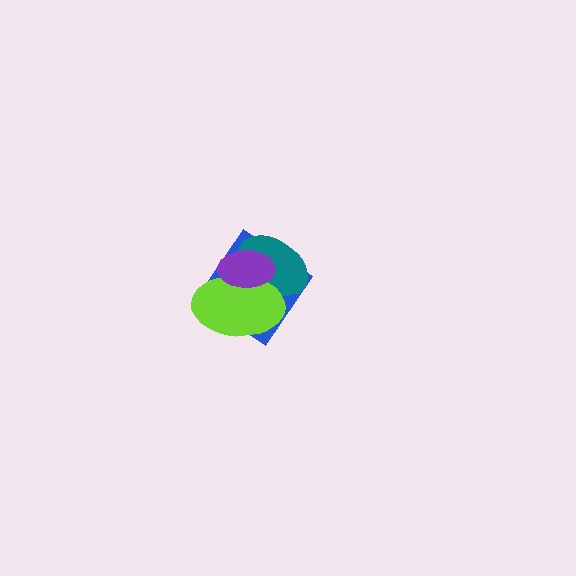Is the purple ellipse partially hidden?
No, no other shape covers it.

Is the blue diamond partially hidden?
Yes, it is partially covered by another shape.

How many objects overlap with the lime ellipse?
3 objects overlap with the lime ellipse.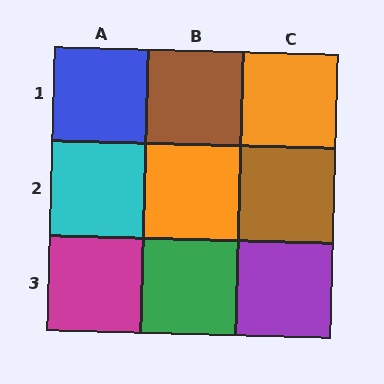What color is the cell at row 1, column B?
Brown.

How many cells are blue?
1 cell is blue.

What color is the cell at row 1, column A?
Blue.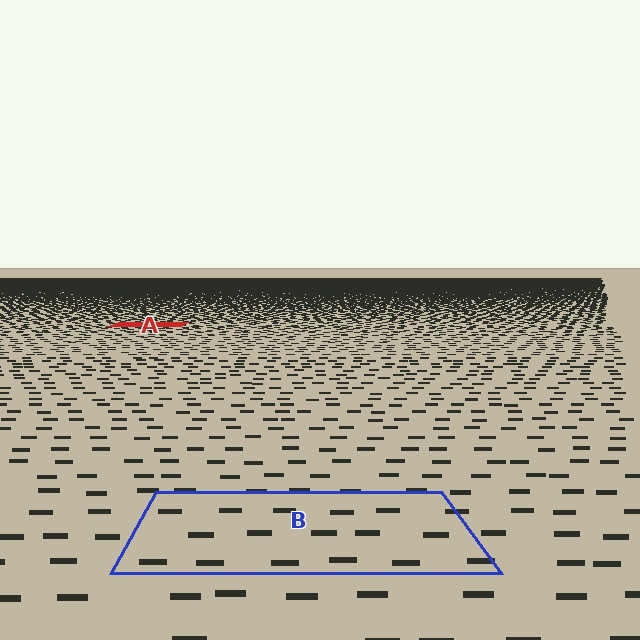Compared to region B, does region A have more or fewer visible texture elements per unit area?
Region A has more texture elements per unit area — they are packed more densely because it is farther away.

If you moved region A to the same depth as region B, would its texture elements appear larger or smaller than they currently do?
They would appear larger. At a closer depth, the same texture elements are projected at a bigger on-screen size.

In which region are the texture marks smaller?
The texture marks are smaller in region A, because it is farther away.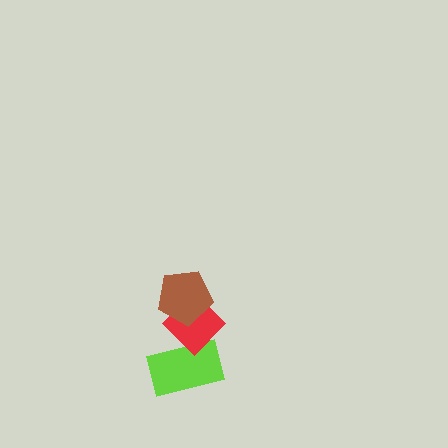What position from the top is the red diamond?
The red diamond is 2nd from the top.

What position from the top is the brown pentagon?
The brown pentagon is 1st from the top.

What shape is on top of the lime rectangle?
The red diamond is on top of the lime rectangle.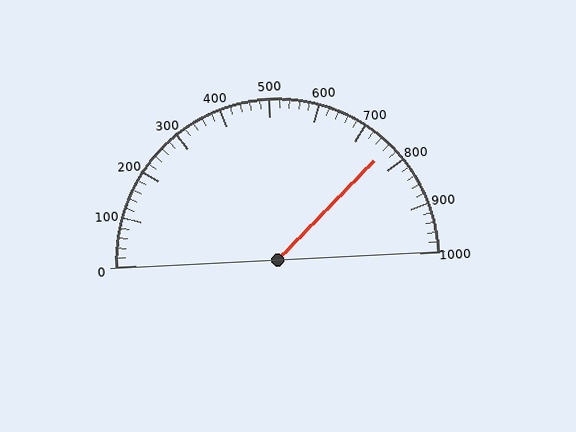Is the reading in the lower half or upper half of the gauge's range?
The reading is in the upper half of the range (0 to 1000).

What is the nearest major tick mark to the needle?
The nearest major tick mark is 800.